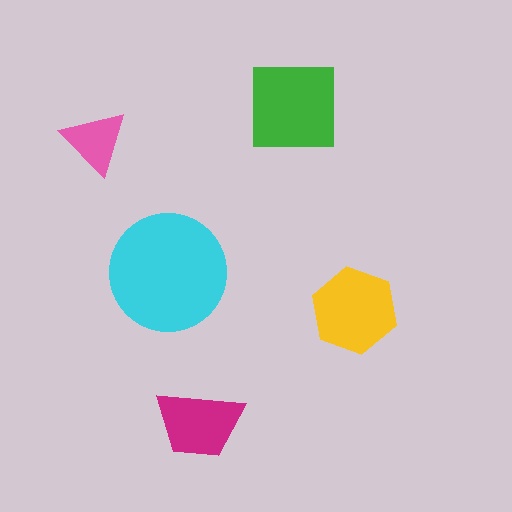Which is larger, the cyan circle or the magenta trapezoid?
The cyan circle.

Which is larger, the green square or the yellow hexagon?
The green square.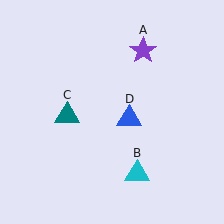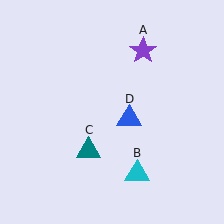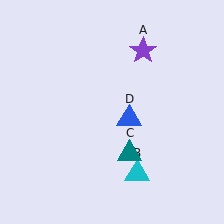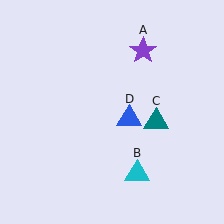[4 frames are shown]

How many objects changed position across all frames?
1 object changed position: teal triangle (object C).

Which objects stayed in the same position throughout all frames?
Purple star (object A) and cyan triangle (object B) and blue triangle (object D) remained stationary.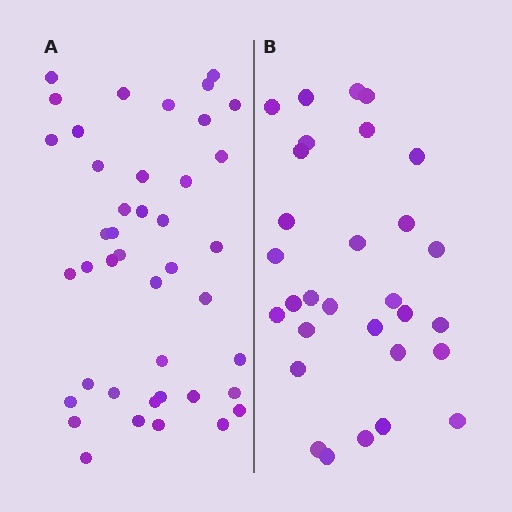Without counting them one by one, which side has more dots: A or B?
Region A (the left region) has more dots.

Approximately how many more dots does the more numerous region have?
Region A has roughly 12 or so more dots than region B.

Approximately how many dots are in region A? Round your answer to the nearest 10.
About 40 dots. (The exact count is 42, which rounds to 40.)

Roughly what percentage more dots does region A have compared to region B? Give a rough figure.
About 40% more.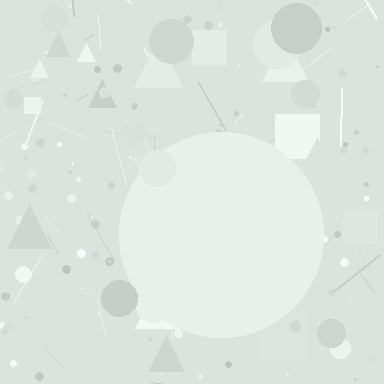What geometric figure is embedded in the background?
A circle is embedded in the background.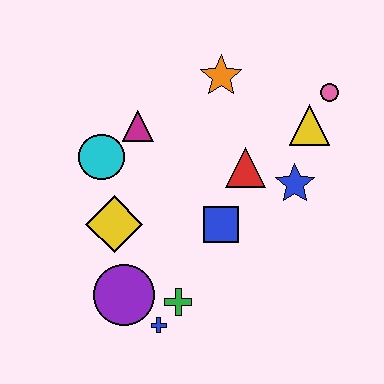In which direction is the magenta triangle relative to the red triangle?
The magenta triangle is to the left of the red triangle.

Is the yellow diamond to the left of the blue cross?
Yes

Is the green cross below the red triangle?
Yes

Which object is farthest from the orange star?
The blue cross is farthest from the orange star.